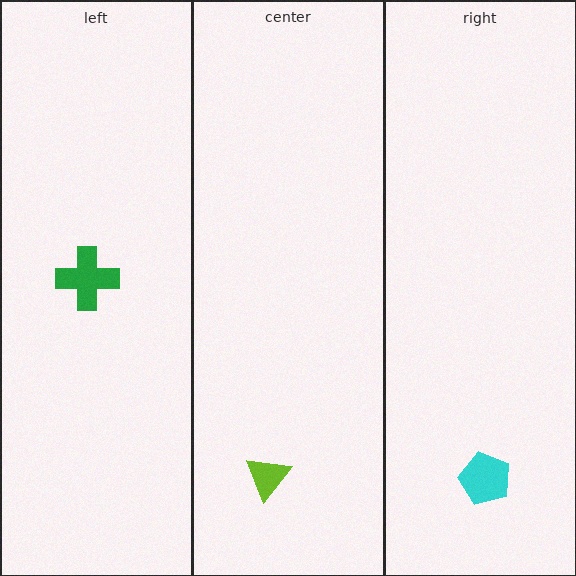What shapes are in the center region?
The lime triangle.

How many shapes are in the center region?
1.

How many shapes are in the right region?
1.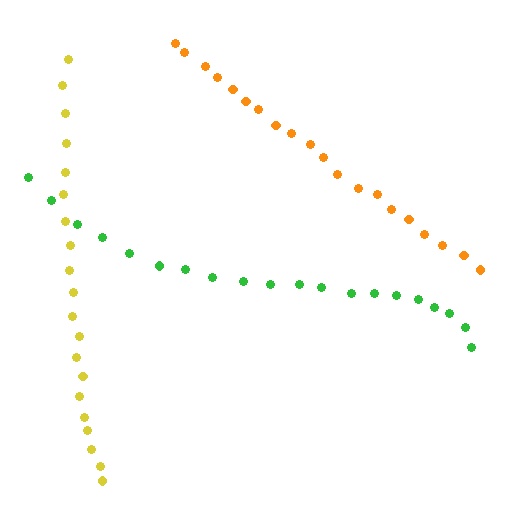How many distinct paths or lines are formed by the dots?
There are 3 distinct paths.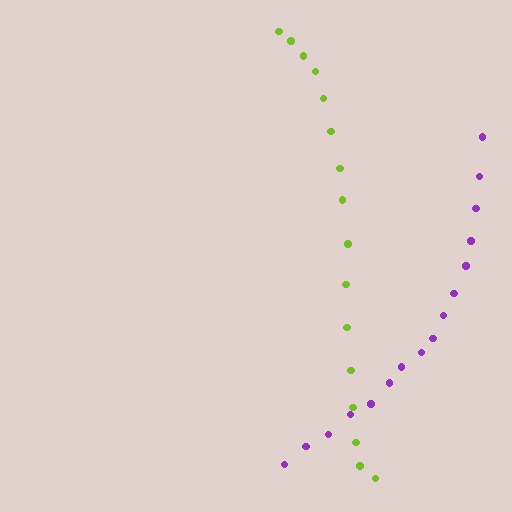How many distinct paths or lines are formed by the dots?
There are 2 distinct paths.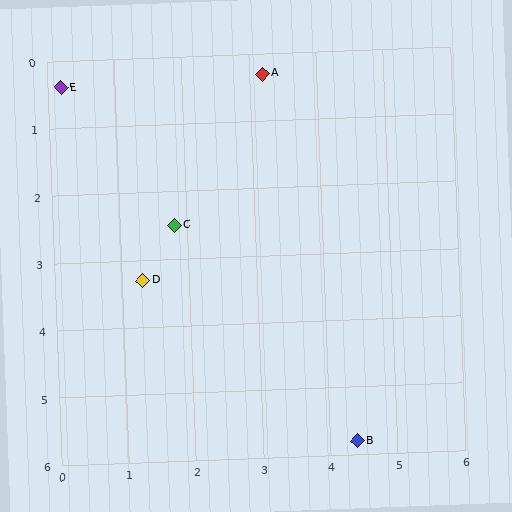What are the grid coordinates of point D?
Point D is at approximately (1.3, 3.3).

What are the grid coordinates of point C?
Point C is at approximately (1.8, 2.5).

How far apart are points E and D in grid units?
Points E and D are about 3.1 grid units apart.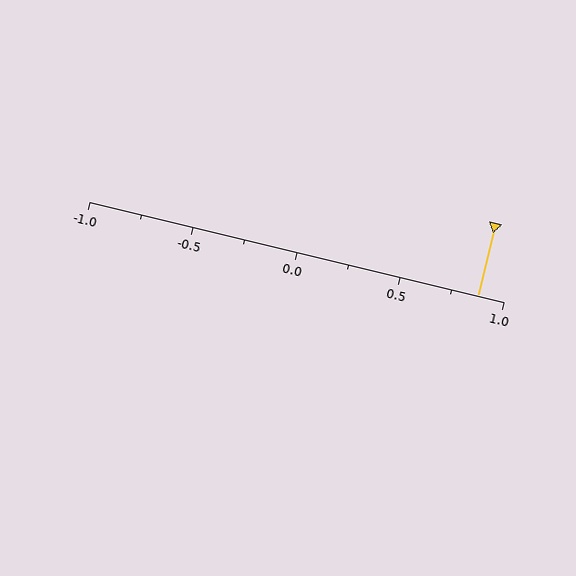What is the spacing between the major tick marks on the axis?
The major ticks are spaced 0.5 apart.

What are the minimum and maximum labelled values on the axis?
The axis runs from -1.0 to 1.0.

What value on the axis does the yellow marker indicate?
The marker indicates approximately 0.88.